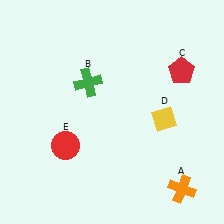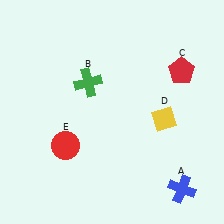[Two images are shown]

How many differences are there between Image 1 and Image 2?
There is 1 difference between the two images.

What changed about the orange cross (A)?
In Image 1, A is orange. In Image 2, it changed to blue.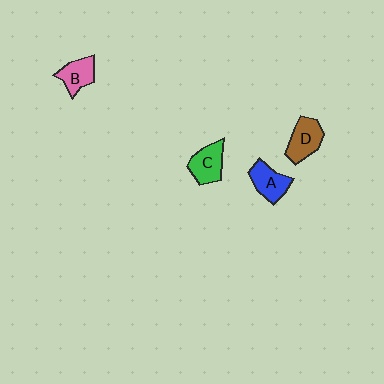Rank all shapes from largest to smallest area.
From largest to smallest: D (brown), C (green), A (blue), B (pink).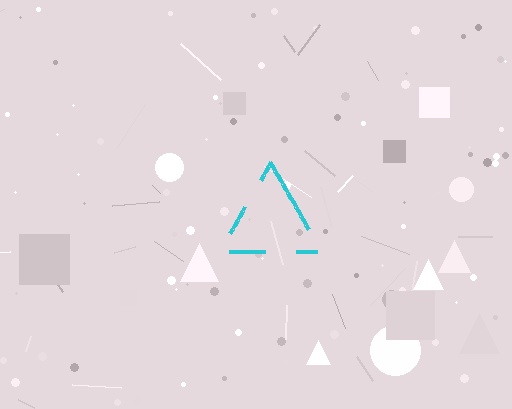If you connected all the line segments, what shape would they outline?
They would outline a triangle.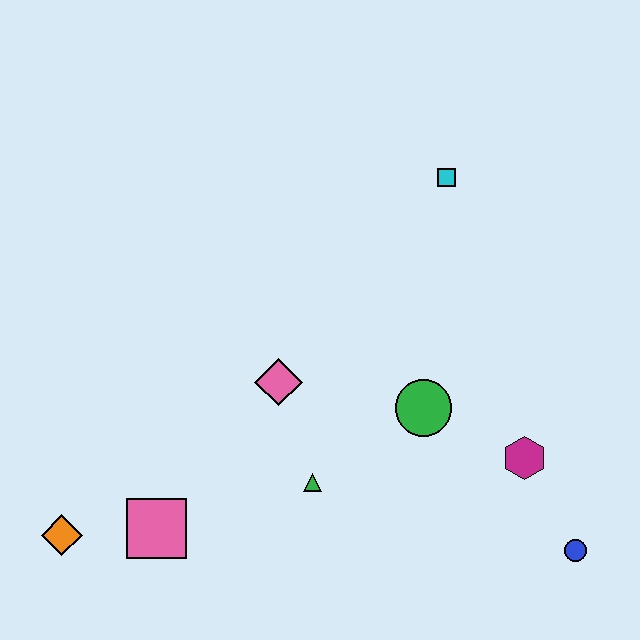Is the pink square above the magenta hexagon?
No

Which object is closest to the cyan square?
The green circle is closest to the cyan square.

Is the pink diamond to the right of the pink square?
Yes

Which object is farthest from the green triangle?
The cyan square is farthest from the green triangle.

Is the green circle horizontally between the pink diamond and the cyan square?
Yes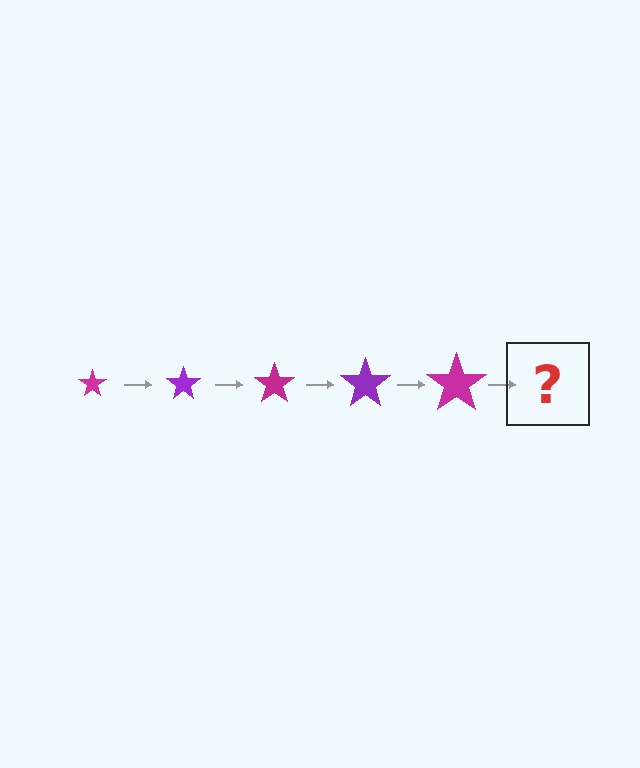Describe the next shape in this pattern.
It should be a purple star, larger than the previous one.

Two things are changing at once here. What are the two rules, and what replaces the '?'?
The two rules are that the star grows larger each step and the color cycles through magenta and purple. The '?' should be a purple star, larger than the previous one.